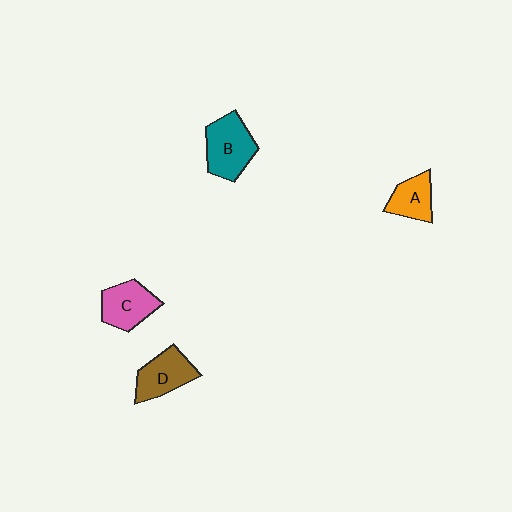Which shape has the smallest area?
Shape A (orange).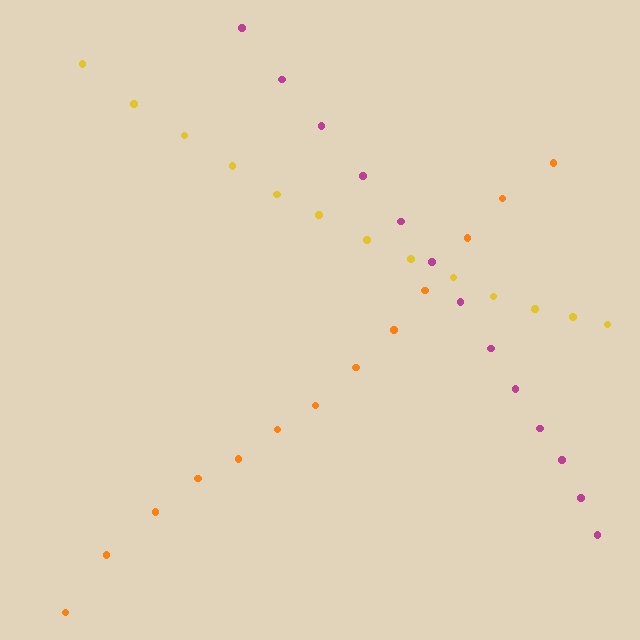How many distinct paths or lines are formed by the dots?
There are 3 distinct paths.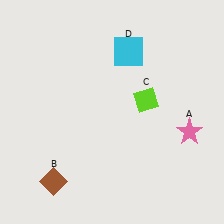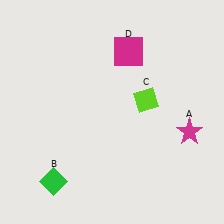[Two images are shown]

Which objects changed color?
A changed from pink to magenta. B changed from brown to green. D changed from cyan to magenta.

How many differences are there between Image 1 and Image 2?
There are 3 differences between the two images.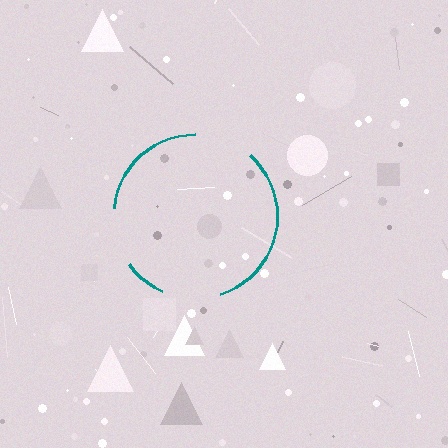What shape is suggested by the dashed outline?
The dashed outline suggests a circle.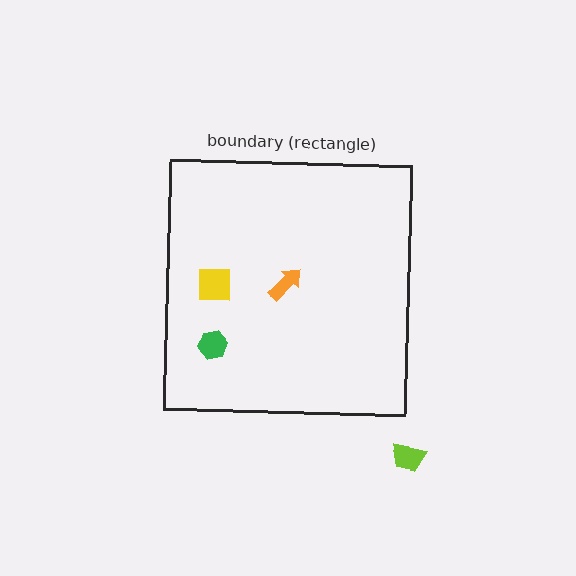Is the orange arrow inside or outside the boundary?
Inside.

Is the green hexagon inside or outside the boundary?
Inside.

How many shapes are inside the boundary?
3 inside, 1 outside.